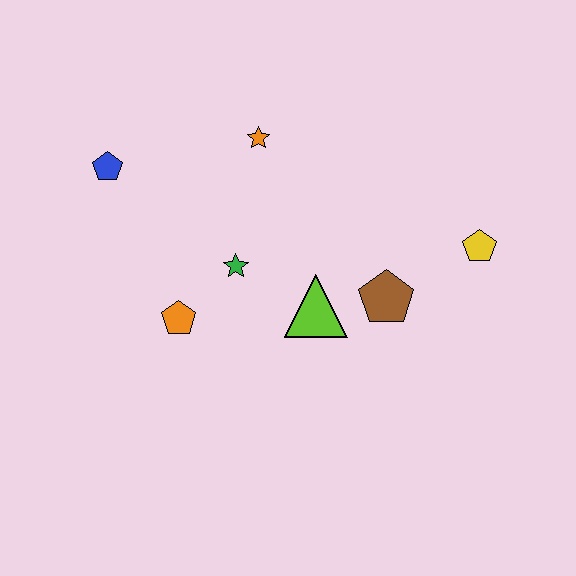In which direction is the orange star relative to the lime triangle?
The orange star is above the lime triangle.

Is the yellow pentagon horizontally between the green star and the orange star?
No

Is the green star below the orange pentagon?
No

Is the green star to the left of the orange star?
Yes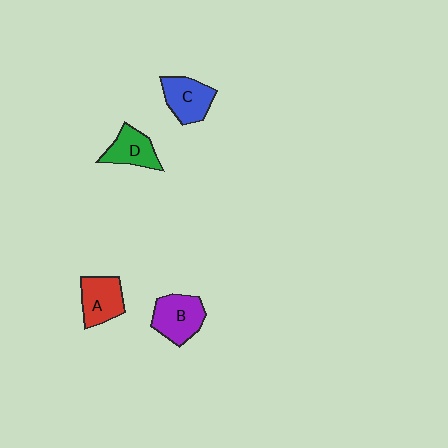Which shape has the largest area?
Shape B (purple).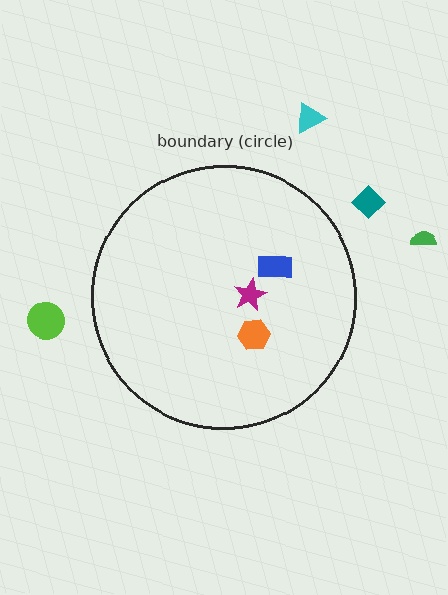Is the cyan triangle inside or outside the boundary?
Outside.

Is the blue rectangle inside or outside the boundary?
Inside.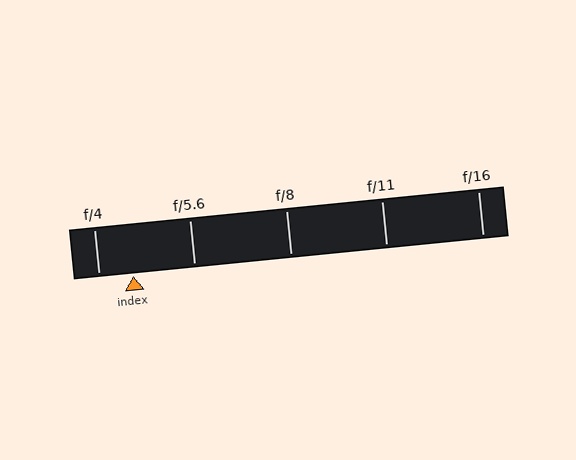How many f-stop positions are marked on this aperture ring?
There are 5 f-stop positions marked.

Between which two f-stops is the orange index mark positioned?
The index mark is between f/4 and f/5.6.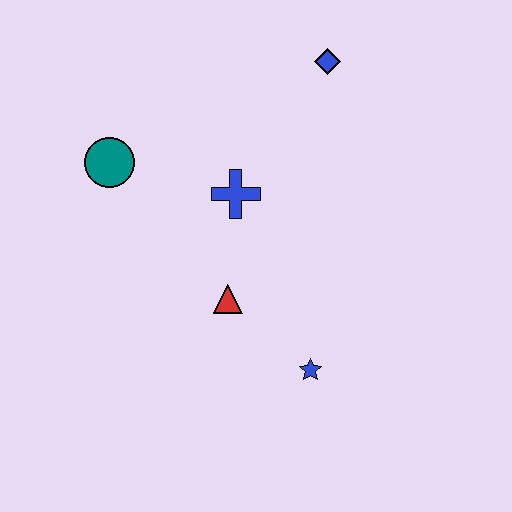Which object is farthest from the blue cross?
The blue star is farthest from the blue cross.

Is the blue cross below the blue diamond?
Yes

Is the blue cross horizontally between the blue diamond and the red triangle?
Yes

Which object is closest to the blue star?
The red triangle is closest to the blue star.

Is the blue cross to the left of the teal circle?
No